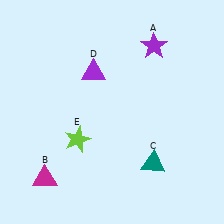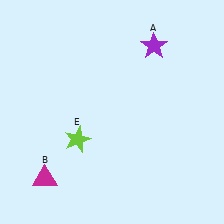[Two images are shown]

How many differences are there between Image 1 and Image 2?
There are 2 differences between the two images.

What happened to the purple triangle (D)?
The purple triangle (D) was removed in Image 2. It was in the top-left area of Image 1.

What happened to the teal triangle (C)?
The teal triangle (C) was removed in Image 2. It was in the bottom-right area of Image 1.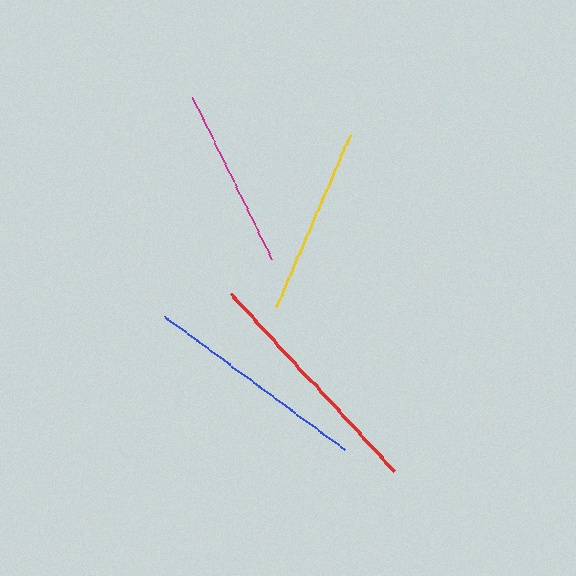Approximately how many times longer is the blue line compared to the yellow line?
The blue line is approximately 1.2 times the length of the yellow line.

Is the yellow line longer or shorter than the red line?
The red line is longer than the yellow line.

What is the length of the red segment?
The red segment is approximately 241 pixels long.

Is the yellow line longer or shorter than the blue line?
The blue line is longer than the yellow line.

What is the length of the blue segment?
The blue segment is approximately 224 pixels long.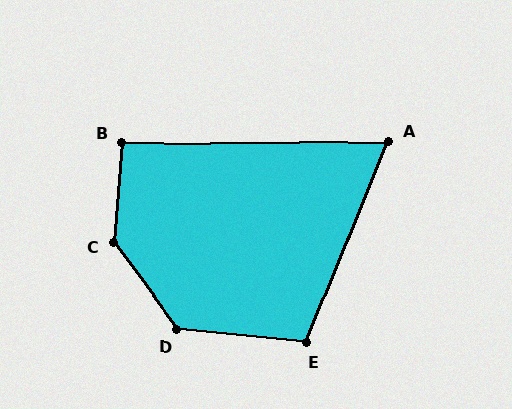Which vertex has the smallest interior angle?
A, at approximately 67 degrees.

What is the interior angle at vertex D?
Approximately 132 degrees (obtuse).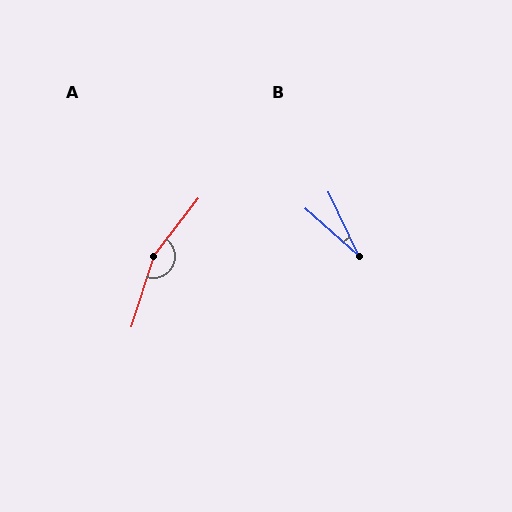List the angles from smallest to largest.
B (23°), A (160°).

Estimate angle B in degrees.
Approximately 23 degrees.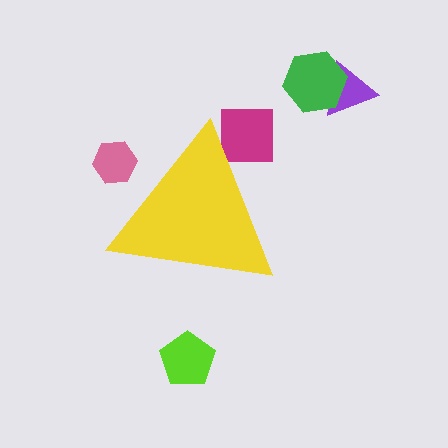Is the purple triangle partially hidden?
No, the purple triangle is fully visible.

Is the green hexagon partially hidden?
No, the green hexagon is fully visible.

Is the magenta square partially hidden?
Yes, the magenta square is partially hidden behind the yellow triangle.